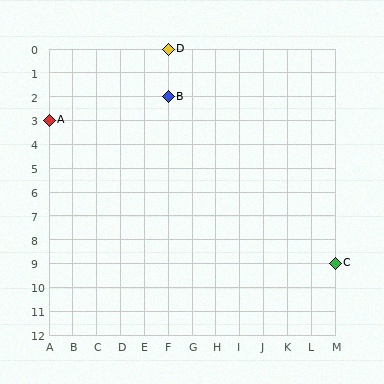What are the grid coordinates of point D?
Point D is at grid coordinates (F, 0).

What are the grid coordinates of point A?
Point A is at grid coordinates (A, 3).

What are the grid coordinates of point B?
Point B is at grid coordinates (F, 2).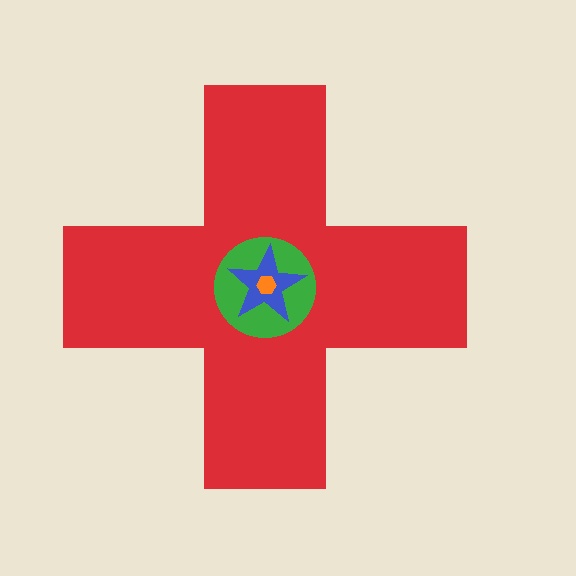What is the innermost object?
The orange hexagon.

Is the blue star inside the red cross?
Yes.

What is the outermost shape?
The red cross.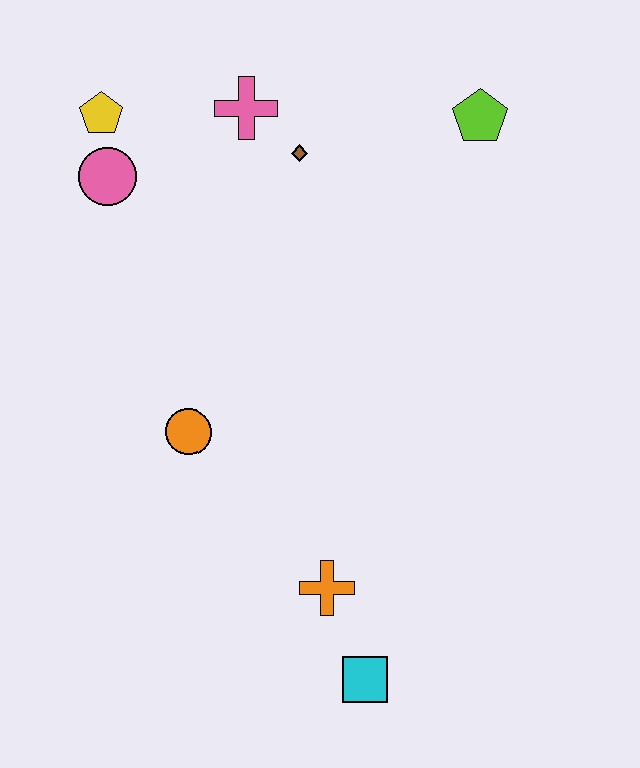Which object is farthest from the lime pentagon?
The cyan square is farthest from the lime pentagon.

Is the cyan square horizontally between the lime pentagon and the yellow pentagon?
Yes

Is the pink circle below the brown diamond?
Yes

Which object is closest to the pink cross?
The brown diamond is closest to the pink cross.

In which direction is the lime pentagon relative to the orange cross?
The lime pentagon is above the orange cross.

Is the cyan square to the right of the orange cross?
Yes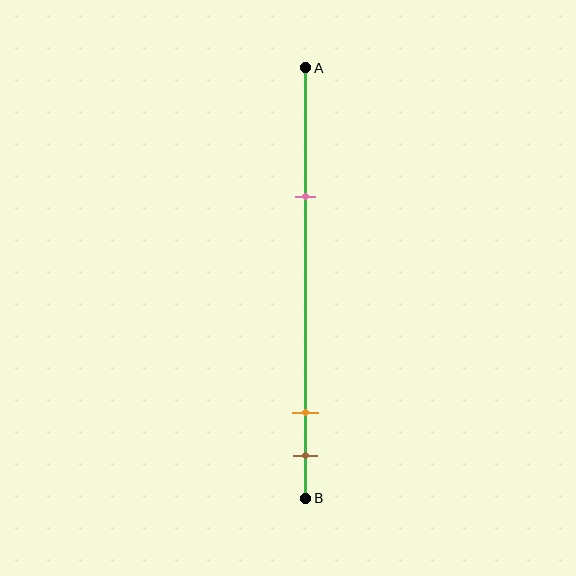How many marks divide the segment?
There are 3 marks dividing the segment.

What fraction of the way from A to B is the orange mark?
The orange mark is approximately 80% (0.8) of the way from A to B.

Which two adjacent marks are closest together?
The orange and brown marks are the closest adjacent pair.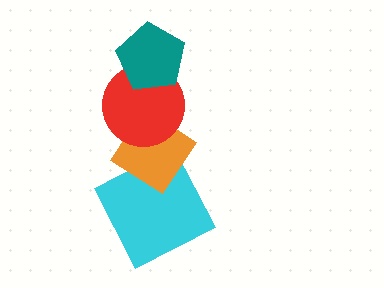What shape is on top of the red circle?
The teal pentagon is on top of the red circle.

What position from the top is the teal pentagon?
The teal pentagon is 1st from the top.